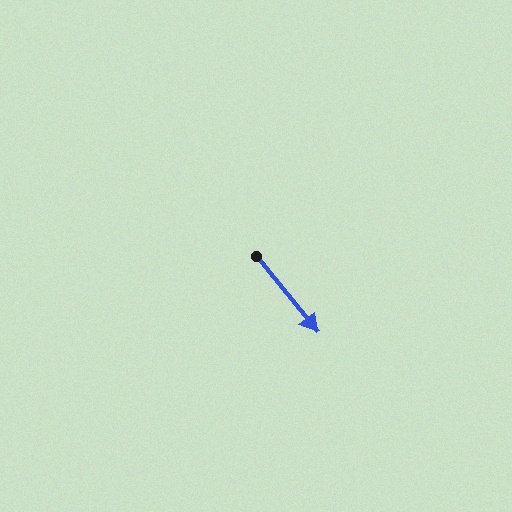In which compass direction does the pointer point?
Southeast.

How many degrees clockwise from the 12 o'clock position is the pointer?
Approximately 141 degrees.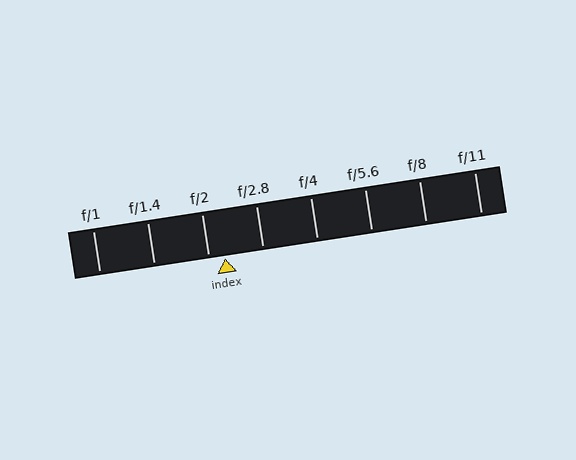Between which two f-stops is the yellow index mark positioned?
The index mark is between f/2 and f/2.8.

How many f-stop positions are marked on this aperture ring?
There are 8 f-stop positions marked.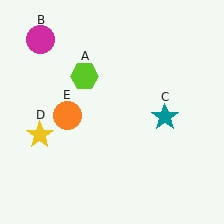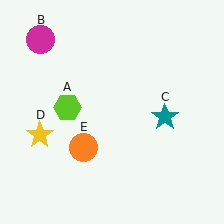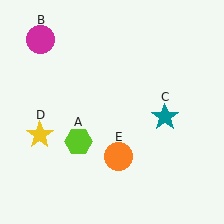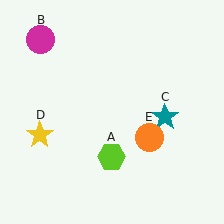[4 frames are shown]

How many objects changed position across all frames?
2 objects changed position: lime hexagon (object A), orange circle (object E).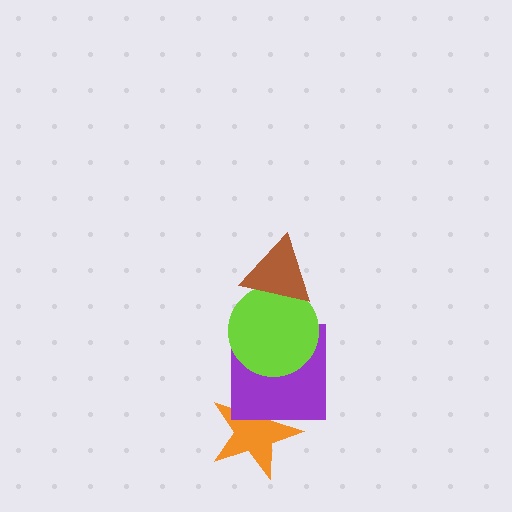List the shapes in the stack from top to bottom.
From top to bottom: the brown triangle, the lime circle, the purple square, the orange star.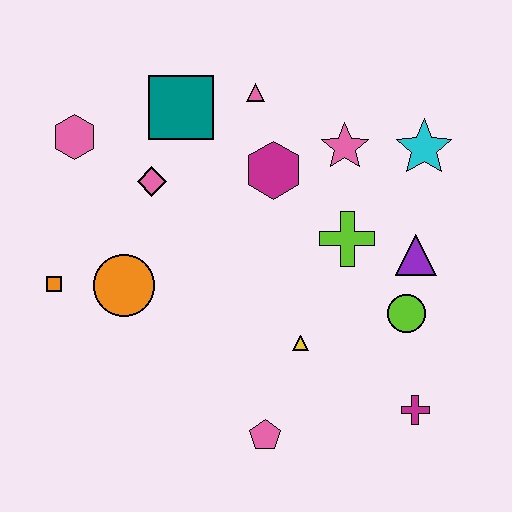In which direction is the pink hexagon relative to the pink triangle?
The pink hexagon is to the left of the pink triangle.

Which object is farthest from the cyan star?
The orange square is farthest from the cyan star.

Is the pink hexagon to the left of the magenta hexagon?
Yes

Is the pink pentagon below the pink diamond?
Yes